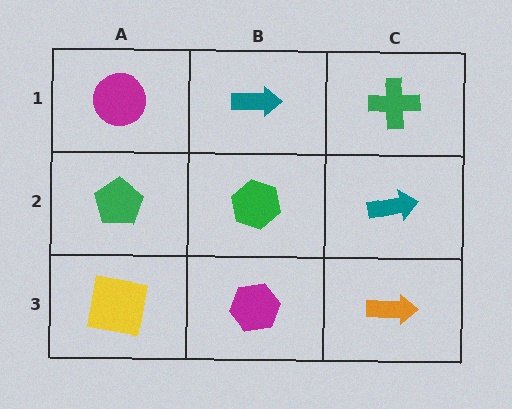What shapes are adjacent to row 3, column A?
A green pentagon (row 2, column A), a magenta hexagon (row 3, column B).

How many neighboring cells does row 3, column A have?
2.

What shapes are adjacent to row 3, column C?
A teal arrow (row 2, column C), a magenta hexagon (row 3, column B).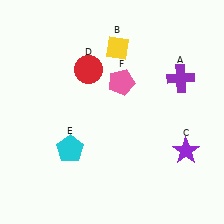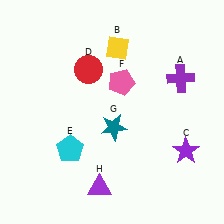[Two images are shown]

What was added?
A teal star (G), a purple triangle (H) were added in Image 2.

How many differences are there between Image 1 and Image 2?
There are 2 differences between the two images.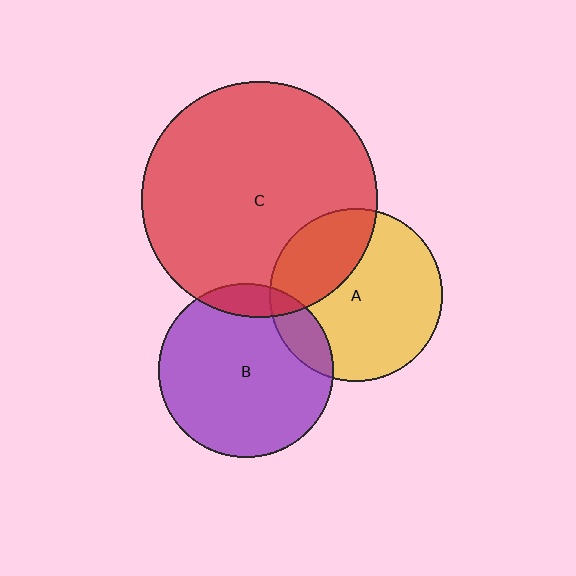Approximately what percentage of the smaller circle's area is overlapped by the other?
Approximately 30%.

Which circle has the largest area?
Circle C (red).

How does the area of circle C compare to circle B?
Approximately 1.8 times.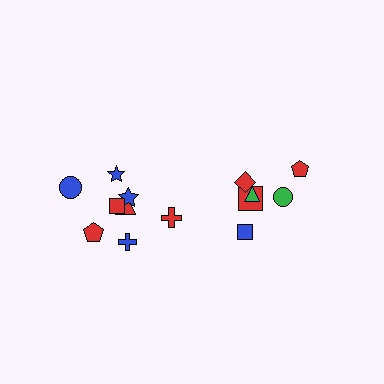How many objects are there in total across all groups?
There are 14 objects.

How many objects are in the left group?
There are 8 objects.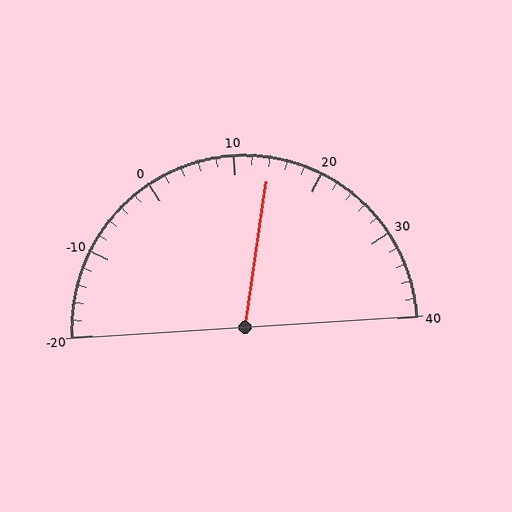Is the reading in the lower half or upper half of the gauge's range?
The reading is in the upper half of the range (-20 to 40).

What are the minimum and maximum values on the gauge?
The gauge ranges from -20 to 40.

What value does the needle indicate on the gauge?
The needle indicates approximately 14.